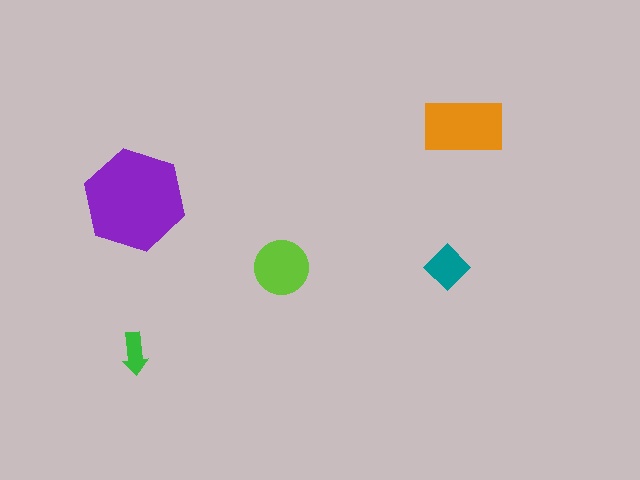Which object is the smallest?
The green arrow.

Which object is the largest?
The purple hexagon.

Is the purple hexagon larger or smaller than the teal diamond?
Larger.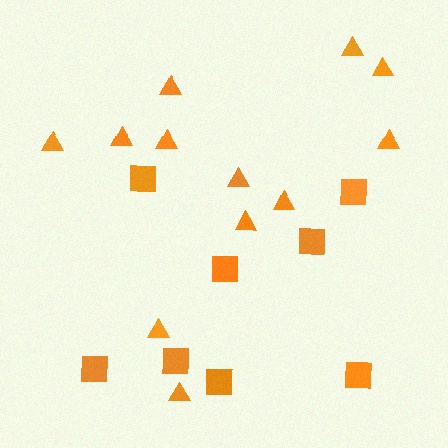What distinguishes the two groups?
There are 2 groups: one group of squares (8) and one group of triangles (12).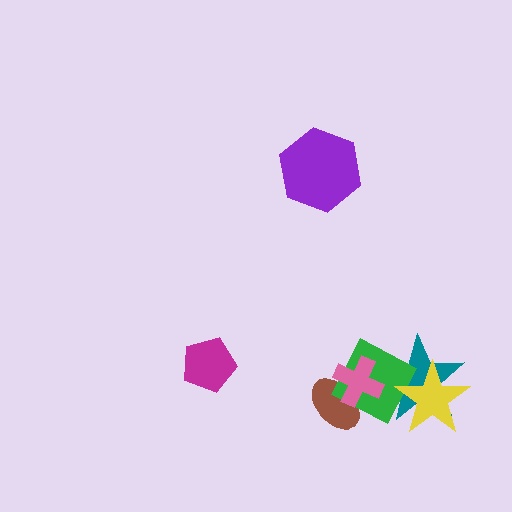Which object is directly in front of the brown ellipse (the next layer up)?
The green diamond is directly in front of the brown ellipse.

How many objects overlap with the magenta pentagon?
0 objects overlap with the magenta pentagon.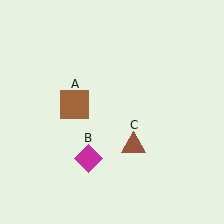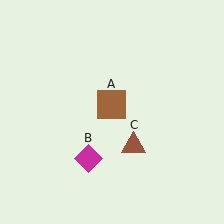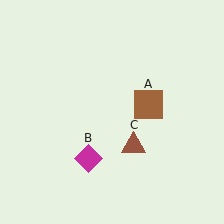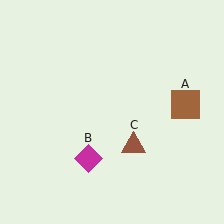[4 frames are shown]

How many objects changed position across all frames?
1 object changed position: brown square (object A).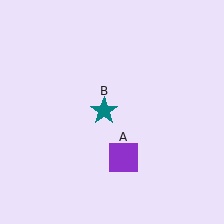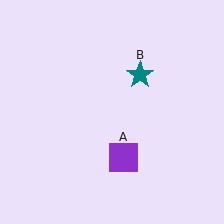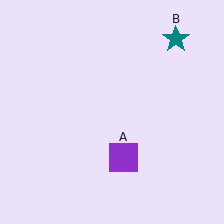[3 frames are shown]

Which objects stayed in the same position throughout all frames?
Purple square (object A) remained stationary.